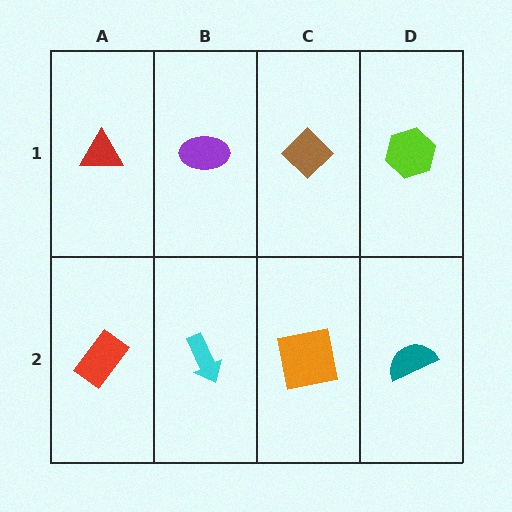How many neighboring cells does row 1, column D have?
2.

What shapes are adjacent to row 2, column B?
A purple ellipse (row 1, column B), a red rectangle (row 2, column A), an orange square (row 2, column C).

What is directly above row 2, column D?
A lime hexagon.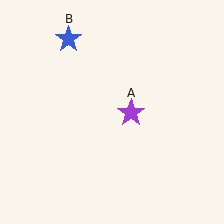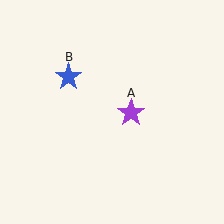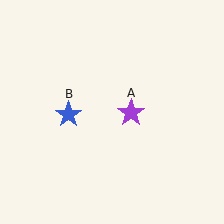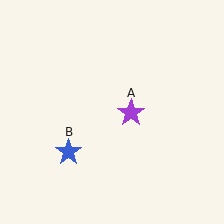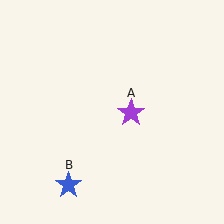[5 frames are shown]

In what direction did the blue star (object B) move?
The blue star (object B) moved down.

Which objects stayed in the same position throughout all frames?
Purple star (object A) remained stationary.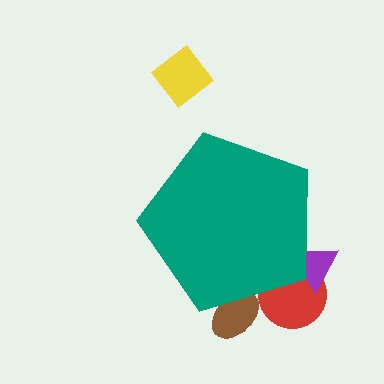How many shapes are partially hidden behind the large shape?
3 shapes are partially hidden.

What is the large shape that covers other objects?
A teal pentagon.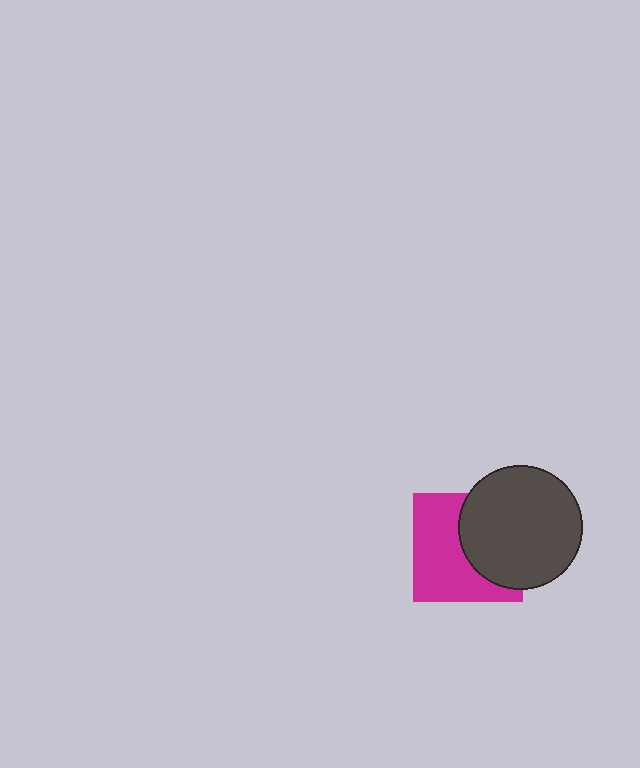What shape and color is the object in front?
The object in front is a dark gray circle.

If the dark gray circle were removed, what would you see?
You would see the complete magenta square.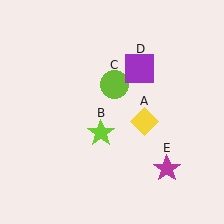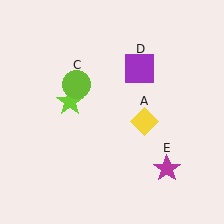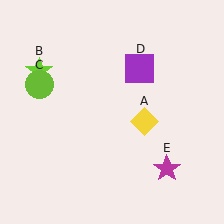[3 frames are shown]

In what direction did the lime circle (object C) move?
The lime circle (object C) moved left.